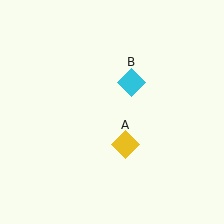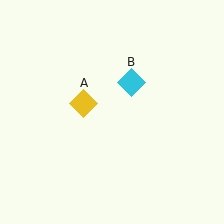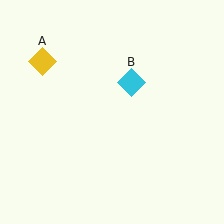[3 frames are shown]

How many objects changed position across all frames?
1 object changed position: yellow diamond (object A).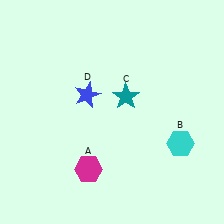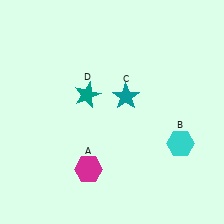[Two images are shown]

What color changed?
The star (D) changed from blue in Image 1 to teal in Image 2.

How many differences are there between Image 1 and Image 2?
There is 1 difference between the two images.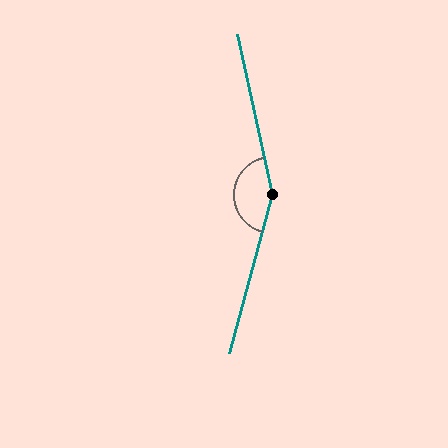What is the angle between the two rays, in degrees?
Approximately 153 degrees.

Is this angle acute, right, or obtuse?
It is obtuse.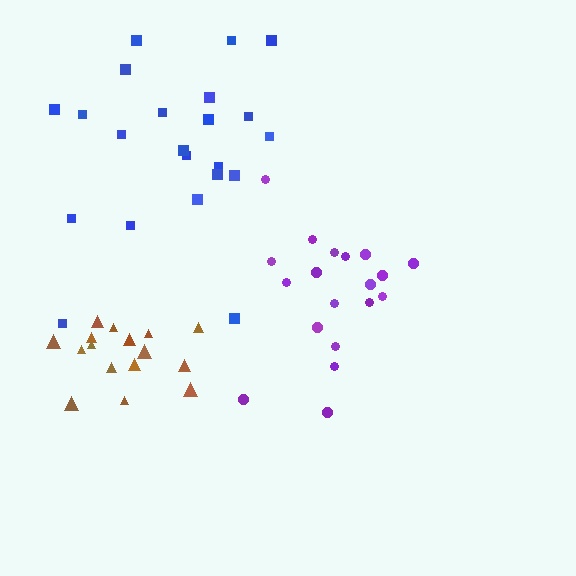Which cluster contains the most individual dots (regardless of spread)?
Blue (22).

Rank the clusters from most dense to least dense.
brown, purple, blue.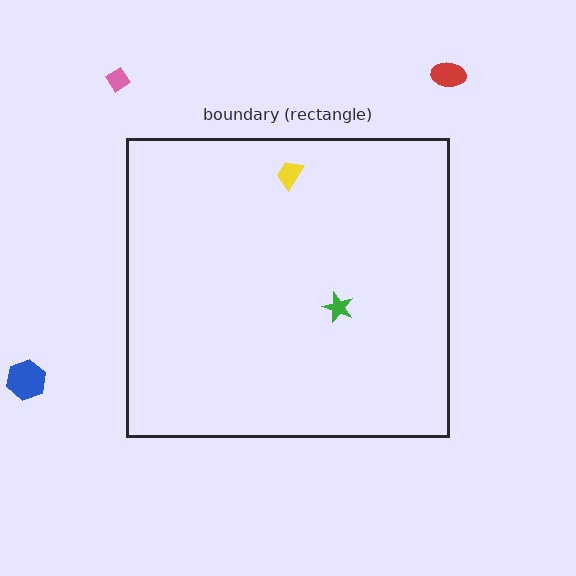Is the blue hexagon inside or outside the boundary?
Outside.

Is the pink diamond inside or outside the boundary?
Outside.